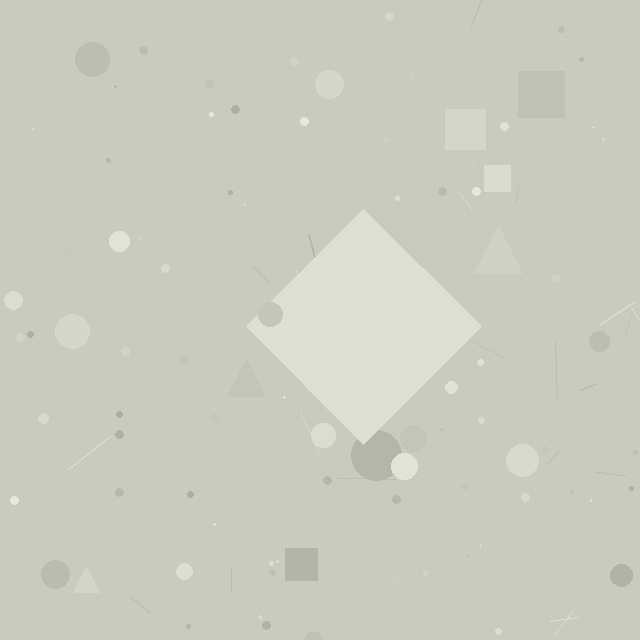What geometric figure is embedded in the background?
A diamond is embedded in the background.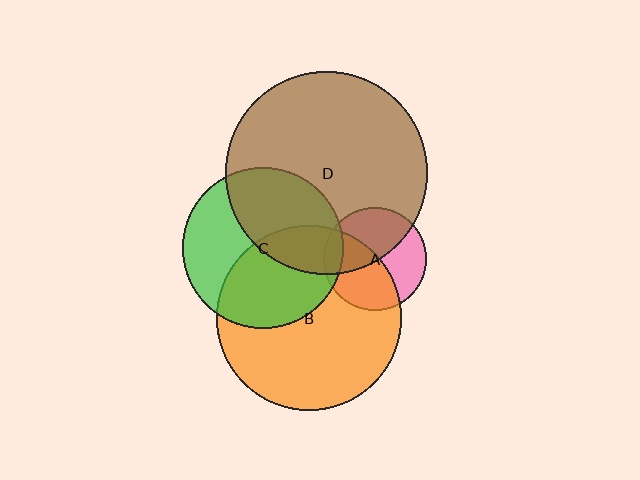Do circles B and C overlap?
Yes.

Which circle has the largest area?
Circle D (brown).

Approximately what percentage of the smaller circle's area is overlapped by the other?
Approximately 45%.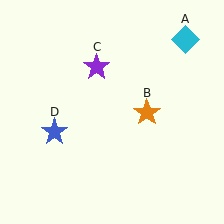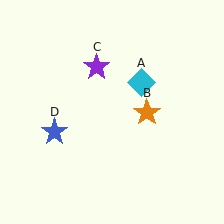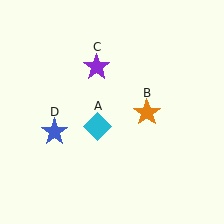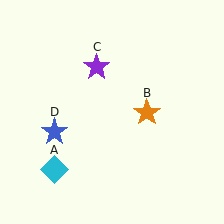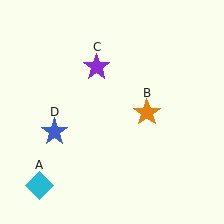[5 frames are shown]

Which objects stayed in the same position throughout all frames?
Orange star (object B) and purple star (object C) and blue star (object D) remained stationary.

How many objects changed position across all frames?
1 object changed position: cyan diamond (object A).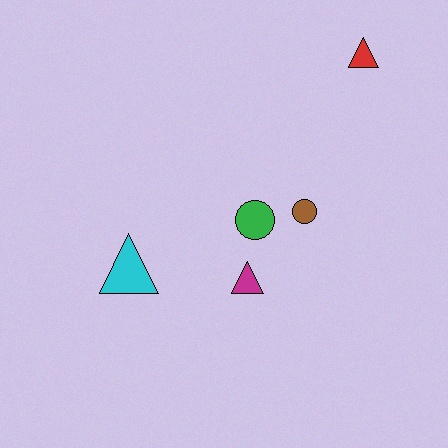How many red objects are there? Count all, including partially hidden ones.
There is 1 red object.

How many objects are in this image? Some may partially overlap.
There are 5 objects.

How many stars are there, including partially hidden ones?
There are no stars.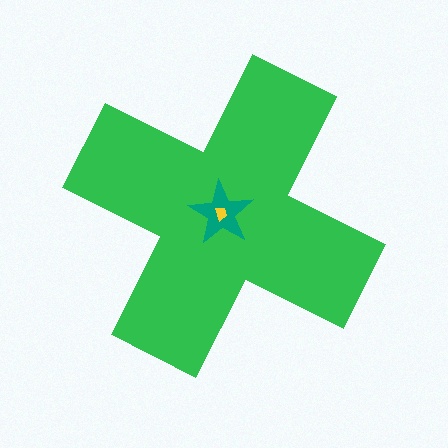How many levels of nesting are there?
3.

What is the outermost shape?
The green cross.